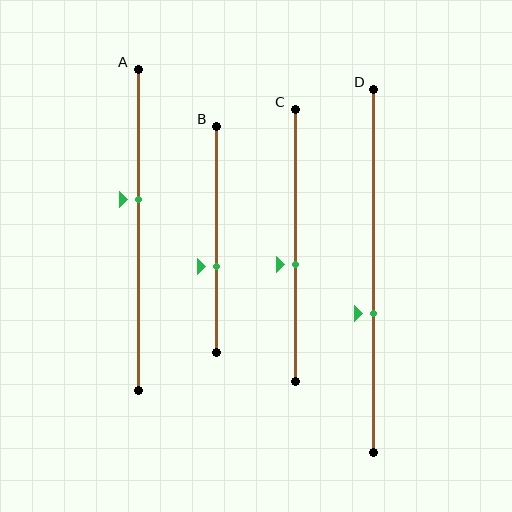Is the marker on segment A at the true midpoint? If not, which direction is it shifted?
No, the marker on segment A is shifted upward by about 9% of the segment length.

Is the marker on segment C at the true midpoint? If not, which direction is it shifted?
No, the marker on segment C is shifted downward by about 7% of the segment length.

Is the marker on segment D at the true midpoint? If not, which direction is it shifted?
No, the marker on segment D is shifted downward by about 12% of the segment length.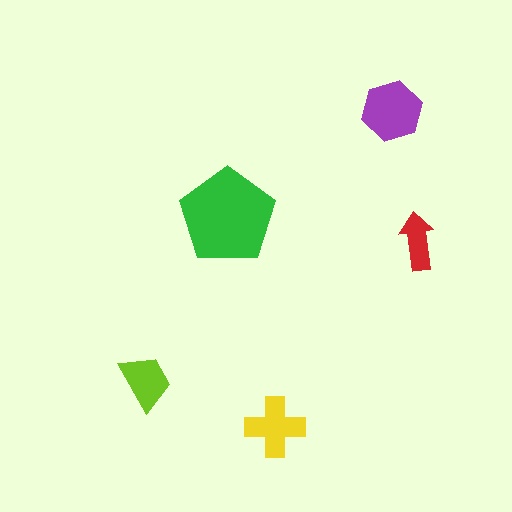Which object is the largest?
The green pentagon.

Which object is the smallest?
The red arrow.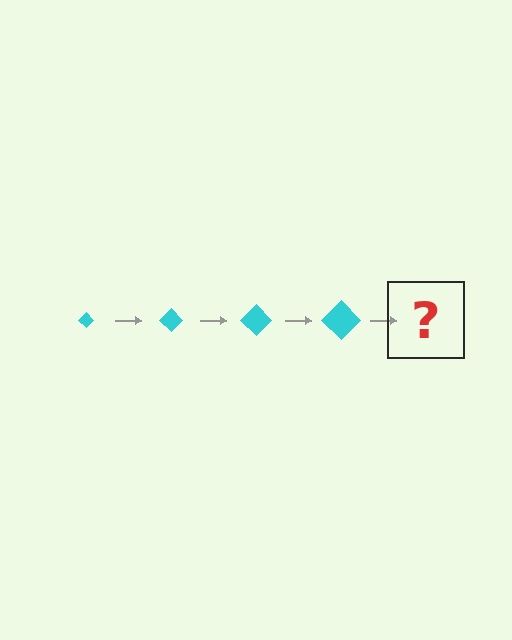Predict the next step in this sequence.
The next step is a cyan diamond, larger than the previous one.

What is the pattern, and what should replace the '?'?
The pattern is that the diamond gets progressively larger each step. The '?' should be a cyan diamond, larger than the previous one.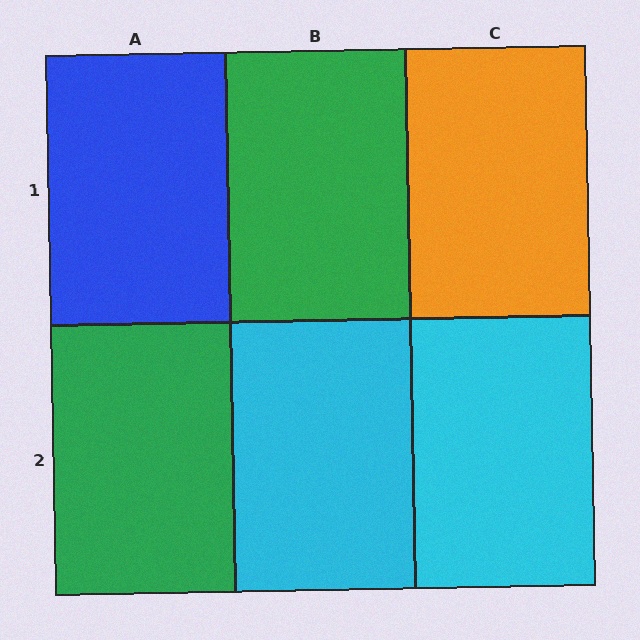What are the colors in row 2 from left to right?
Green, cyan, cyan.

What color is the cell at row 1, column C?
Orange.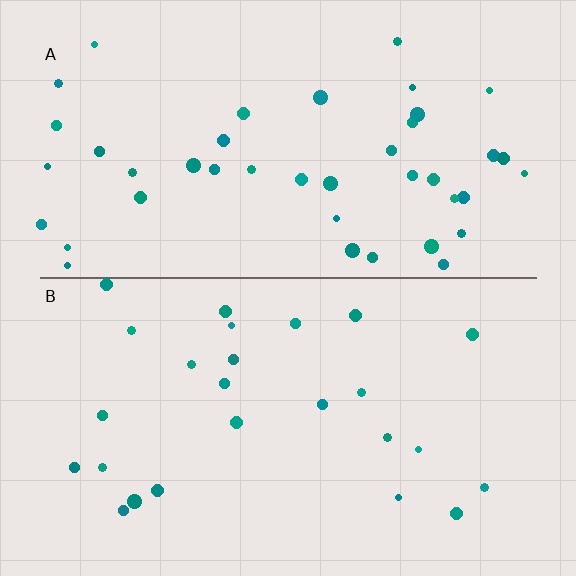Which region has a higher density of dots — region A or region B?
A (the top).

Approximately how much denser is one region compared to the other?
Approximately 1.7× — region A over region B.